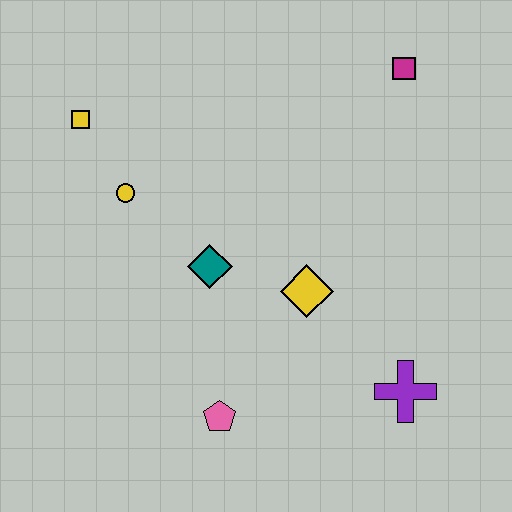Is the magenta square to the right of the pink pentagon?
Yes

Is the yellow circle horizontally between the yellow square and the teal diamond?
Yes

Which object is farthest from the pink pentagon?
The magenta square is farthest from the pink pentagon.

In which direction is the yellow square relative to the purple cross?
The yellow square is to the left of the purple cross.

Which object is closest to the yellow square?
The yellow circle is closest to the yellow square.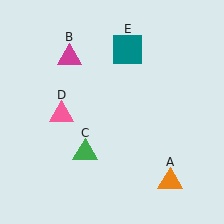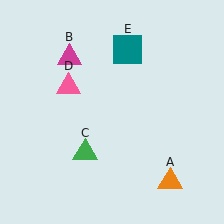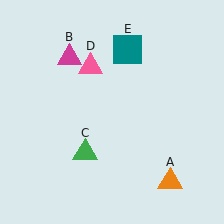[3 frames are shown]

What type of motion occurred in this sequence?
The pink triangle (object D) rotated clockwise around the center of the scene.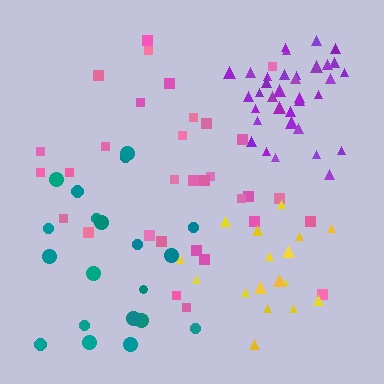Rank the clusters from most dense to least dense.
purple, yellow, pink, teal.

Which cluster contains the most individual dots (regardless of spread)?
Purple (35).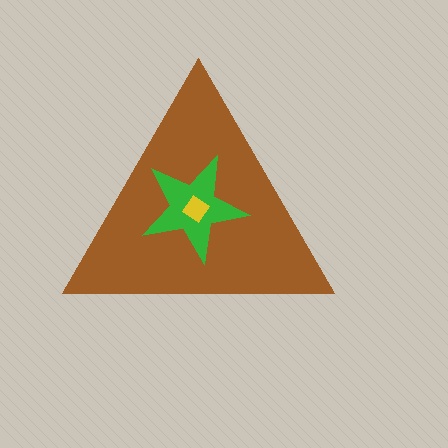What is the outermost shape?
The brown triangle.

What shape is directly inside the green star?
The yellow diamond.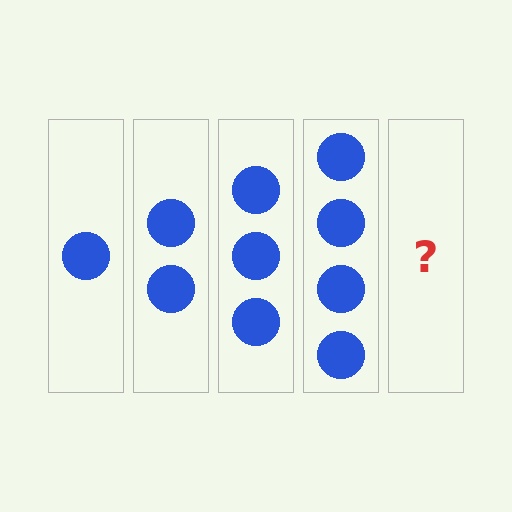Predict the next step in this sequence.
The next step is 5 circles.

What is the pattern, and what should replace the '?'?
The pattern is that each step adds one more circle. The '?' should be 5 circles.